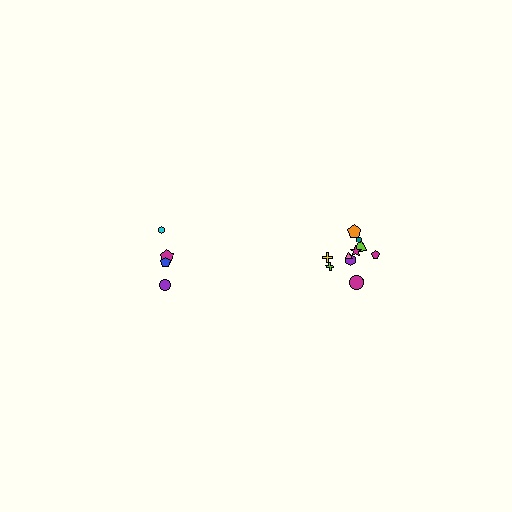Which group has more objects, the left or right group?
The right group.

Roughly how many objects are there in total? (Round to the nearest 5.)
Roughly 15 objects in total.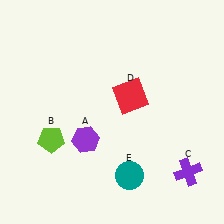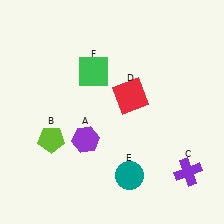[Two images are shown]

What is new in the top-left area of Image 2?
A green square (F) was added in the top-left area of Image 2.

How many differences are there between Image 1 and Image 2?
There is 1 difference between the two images.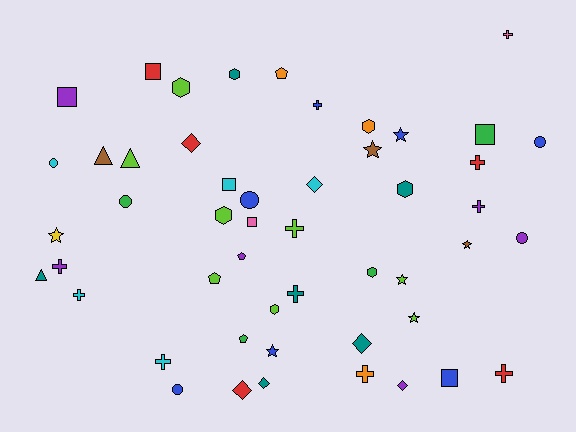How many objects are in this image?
There are 50 objects.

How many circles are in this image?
There are 6 circles.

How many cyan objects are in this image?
There are 5 cyan objects.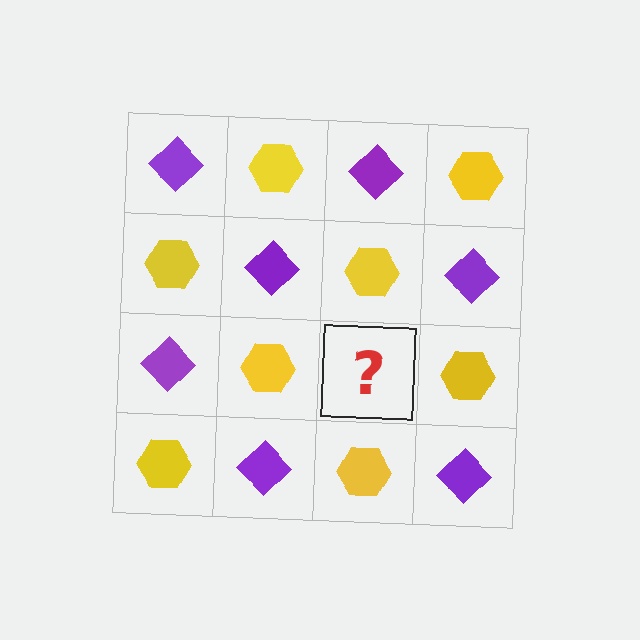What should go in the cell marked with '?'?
The missing cell should contain a purple diamond.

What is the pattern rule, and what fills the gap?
The rule is that it alternates purple diamond and yellow hexagon in a checkerboard pattern. The gap should be filled with a purple diamond.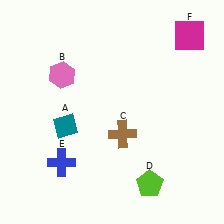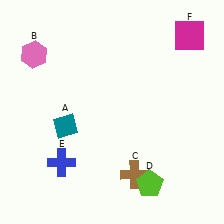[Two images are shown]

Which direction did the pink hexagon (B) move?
The pink hexagon (B) moved left.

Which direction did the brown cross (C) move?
The brown cross (C) moved down.